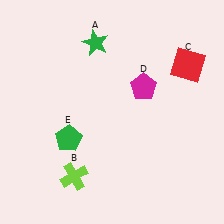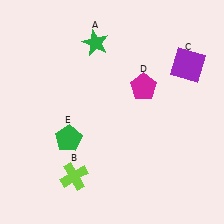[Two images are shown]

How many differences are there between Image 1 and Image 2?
There is 1 difference between the two images.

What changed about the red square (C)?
In Image 1, C is red. In Image 2, it changed to purple.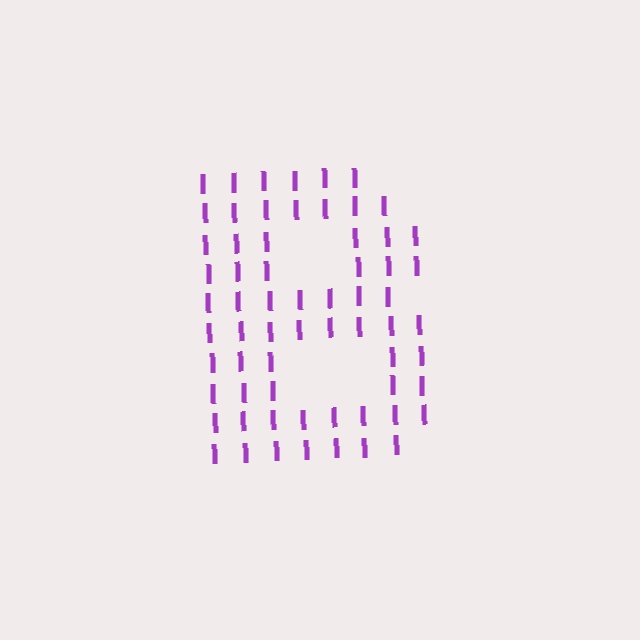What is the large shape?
The large shape is the letter B.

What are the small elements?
The small elements are letter I's.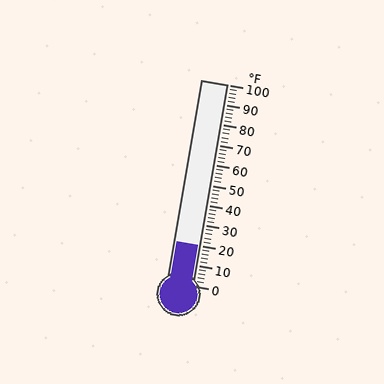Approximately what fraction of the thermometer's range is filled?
The thermometer is filled to approximately 20% of its range.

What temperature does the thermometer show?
The thermometer shows approximately 20°F.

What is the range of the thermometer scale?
The thermometer scale ranges from 0°F to 100°F.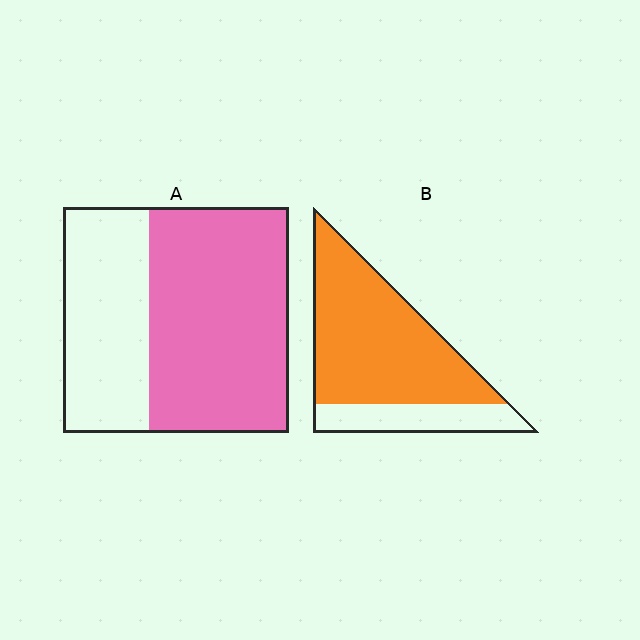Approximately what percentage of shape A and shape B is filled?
A is approximately 60% and B is approximately 75%.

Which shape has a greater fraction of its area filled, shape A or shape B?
Shape B.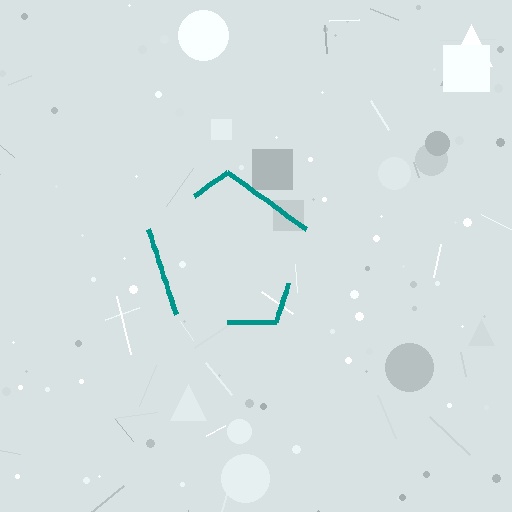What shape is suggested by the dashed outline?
The dashed outline suggests a pentagon.